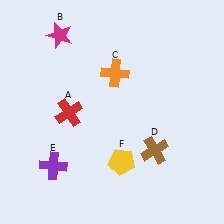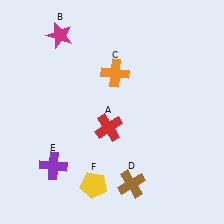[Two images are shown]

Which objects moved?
The objects that moved are: the red cross (A), the brown cross (D), the yellow pentagon (F).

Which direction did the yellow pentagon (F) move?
The yellow pentagon (F) moved left.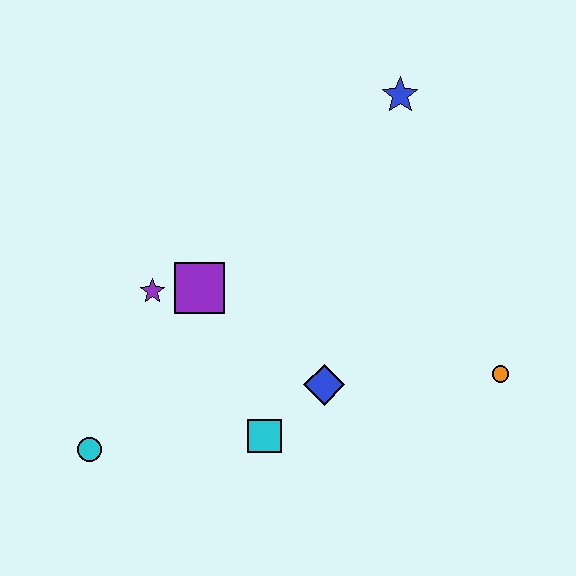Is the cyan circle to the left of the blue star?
Yes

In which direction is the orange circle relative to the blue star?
The orange circle is below the blue star.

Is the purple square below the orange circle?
No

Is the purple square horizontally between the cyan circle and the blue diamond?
Yes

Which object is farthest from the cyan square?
The blue star is farthest from the cyan square.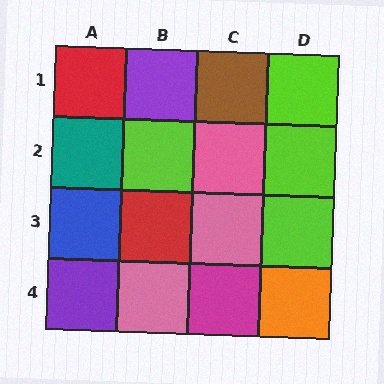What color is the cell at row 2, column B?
Lime.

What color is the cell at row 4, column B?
Pink.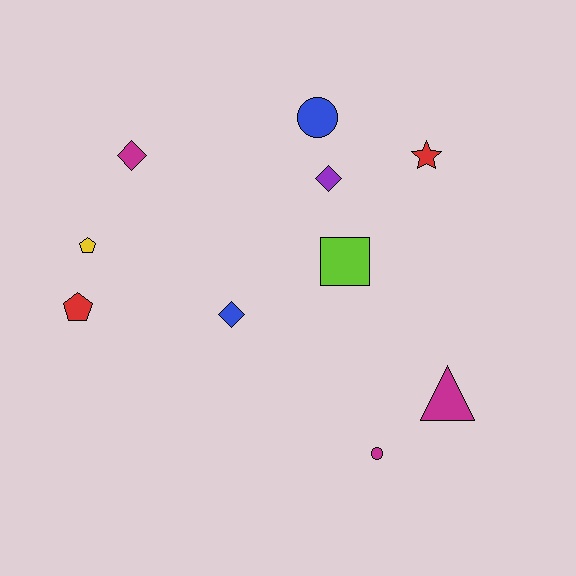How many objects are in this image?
There are 10 objects.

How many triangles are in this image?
There is 1 triangle.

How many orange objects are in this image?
There are no orange objects.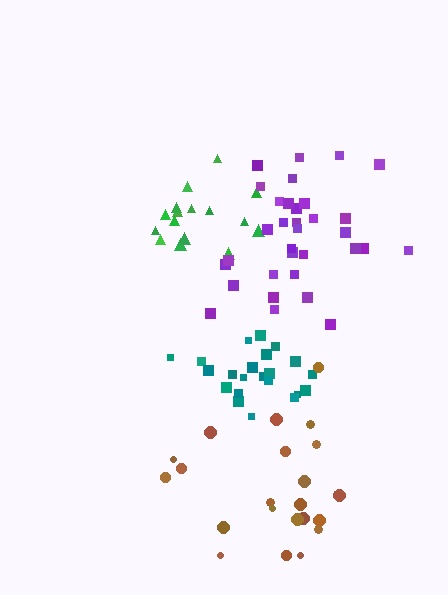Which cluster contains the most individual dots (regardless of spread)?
Purple (33).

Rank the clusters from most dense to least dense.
teal, green, purple, brown.